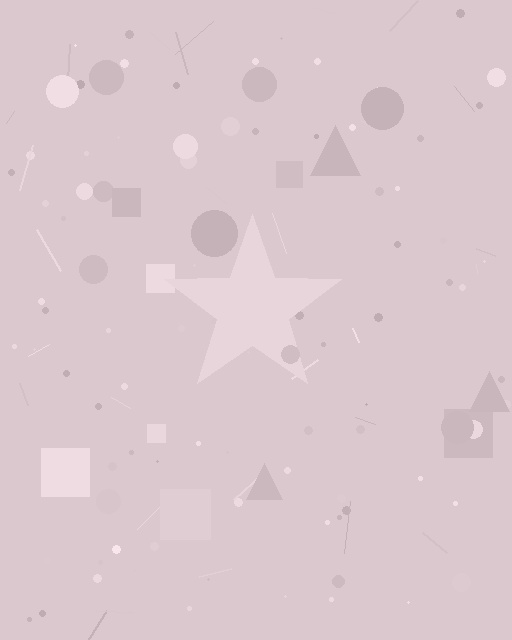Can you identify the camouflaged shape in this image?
The camouflaged shape is a star.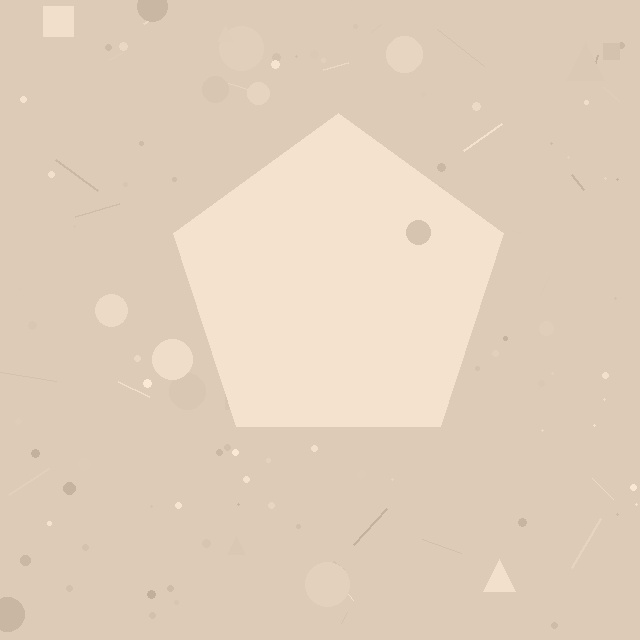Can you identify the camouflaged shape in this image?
The camouflaged shape is a pentagon.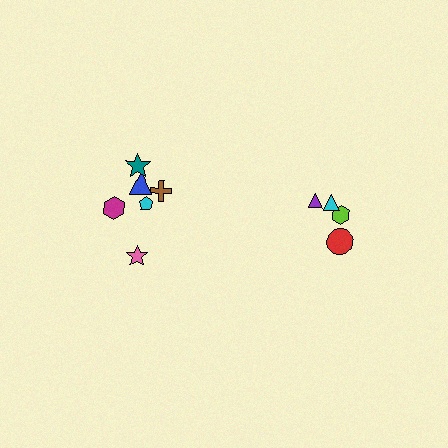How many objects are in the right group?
There are 4 objects.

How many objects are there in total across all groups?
There are 10 objects.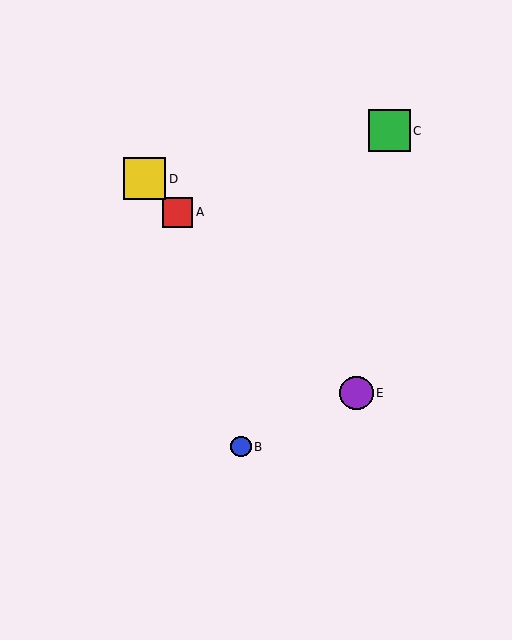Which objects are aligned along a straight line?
Objects A, D, E are aligned along a straight line.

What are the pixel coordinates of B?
Object B is at (241, 447).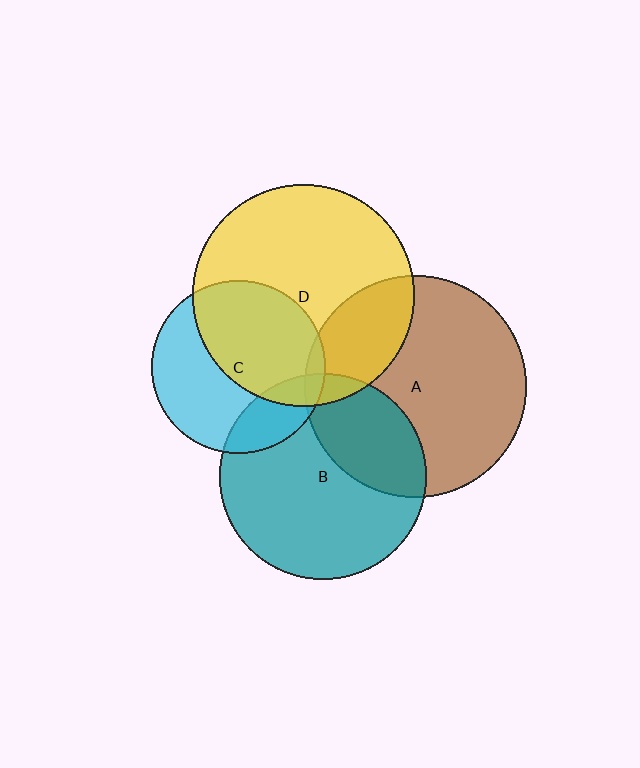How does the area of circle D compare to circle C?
Approximately 1.6 times.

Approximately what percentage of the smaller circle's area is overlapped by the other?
Approximately 50%.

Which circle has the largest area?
Circle D (yellow).